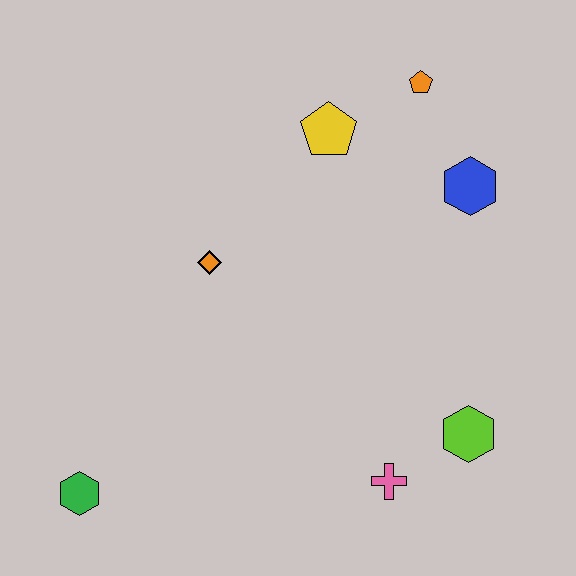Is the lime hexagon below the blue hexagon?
Yes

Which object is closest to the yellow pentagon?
The orange pentagon is closest to the yellow pentagon.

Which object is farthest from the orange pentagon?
The green hexagon is farthest from the orange pentagon.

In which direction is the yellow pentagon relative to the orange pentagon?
The yellow pentagon is to the left of the orange pentagon.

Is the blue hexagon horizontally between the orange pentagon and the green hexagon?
No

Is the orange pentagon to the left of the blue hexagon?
Yes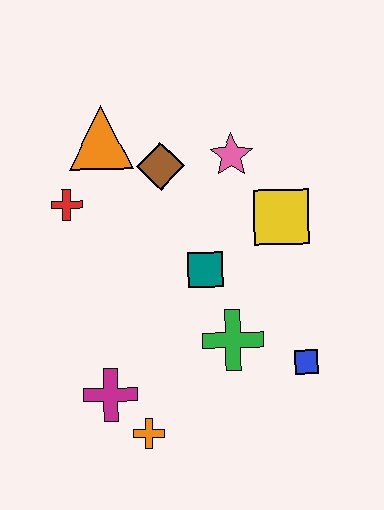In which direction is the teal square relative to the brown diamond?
The teal square is below the brown diamond.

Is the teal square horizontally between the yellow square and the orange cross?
Yes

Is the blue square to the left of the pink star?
No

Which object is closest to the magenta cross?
The orange cross is closest to the magenta cross.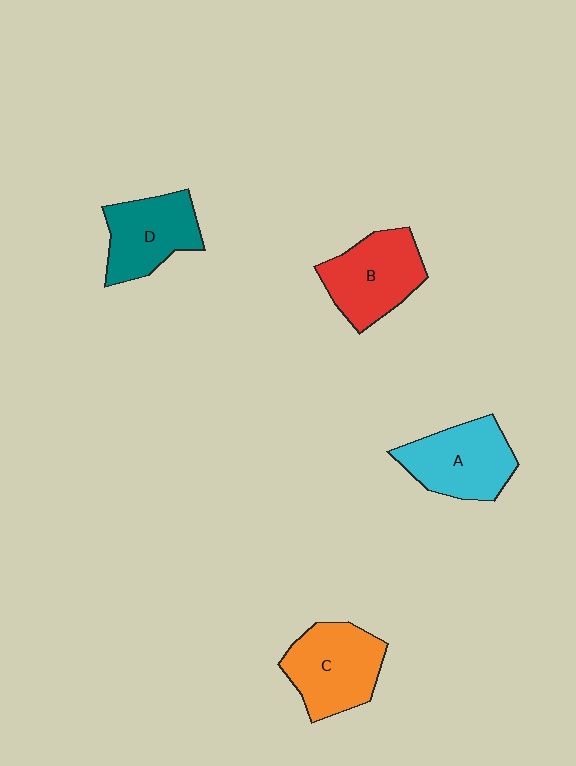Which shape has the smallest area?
Shape D (teal).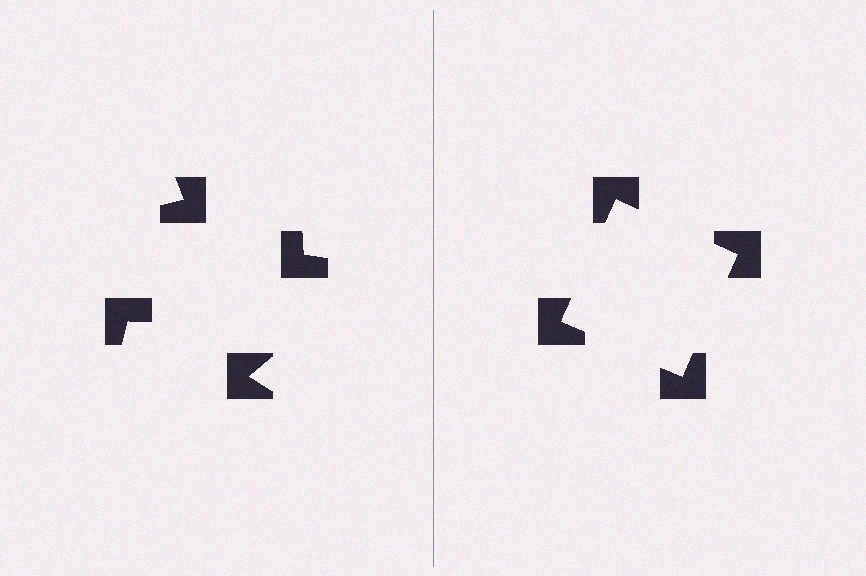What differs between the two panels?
The notched squares are positioned identically on both sides; only the wedge orientations differ. On the right they align to a square; on the left they are misaligned.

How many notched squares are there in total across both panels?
8 — 4 on each side.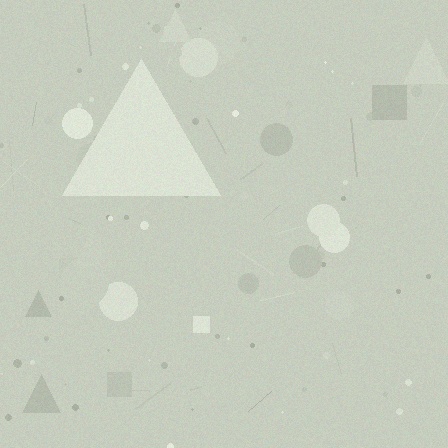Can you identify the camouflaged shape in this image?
The camouflaged shape is a triangle.